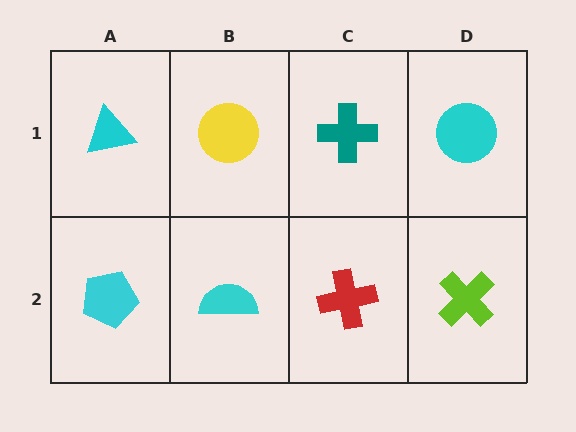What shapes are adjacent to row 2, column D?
A cyan circle (row 1, column D), a red cross (row 2, column C).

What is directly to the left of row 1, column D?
A teal cross.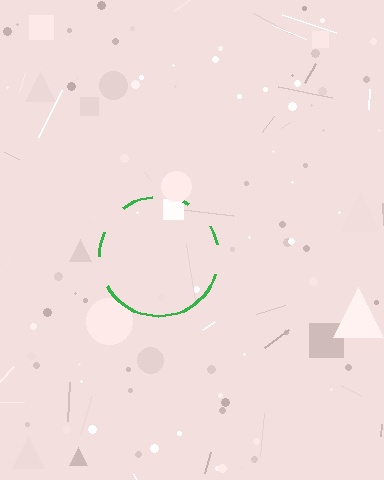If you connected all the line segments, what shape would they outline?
They would outline a circle.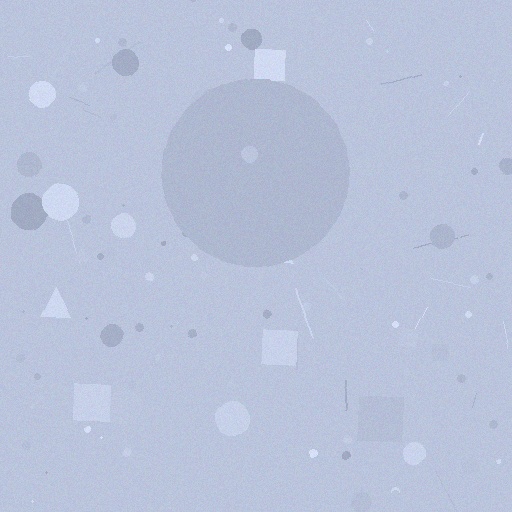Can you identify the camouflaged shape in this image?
The camouflaged shape is a circle.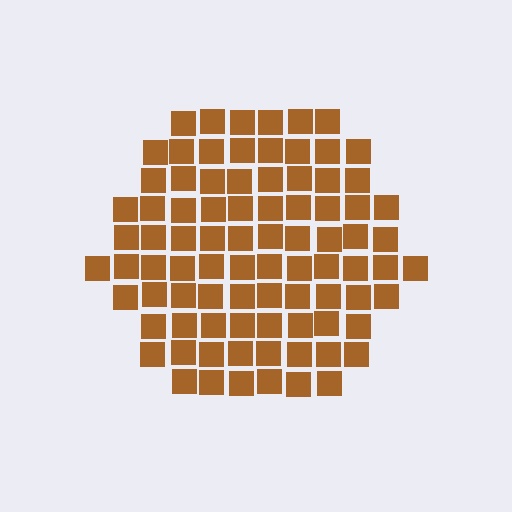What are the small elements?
The small elements are squares.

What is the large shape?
The large shape is a hexagon.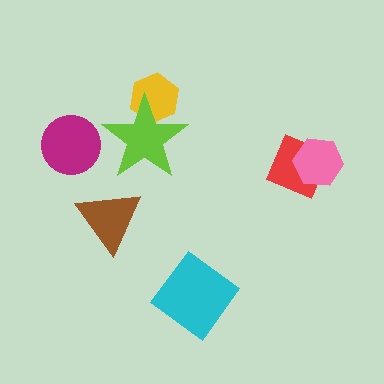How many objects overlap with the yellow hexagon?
1 object overlaps with the yellow hexagon.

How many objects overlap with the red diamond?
1 object overlaps with the red diamond.